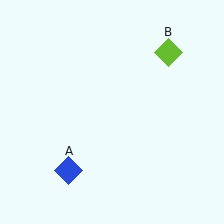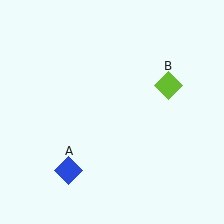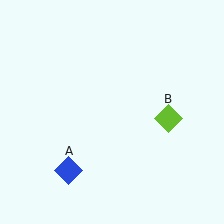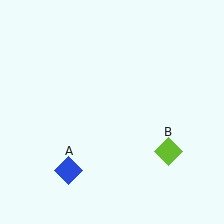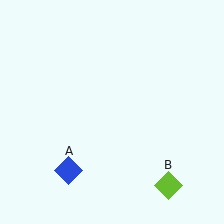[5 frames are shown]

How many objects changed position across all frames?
1 object changed position: lime diamond (object B).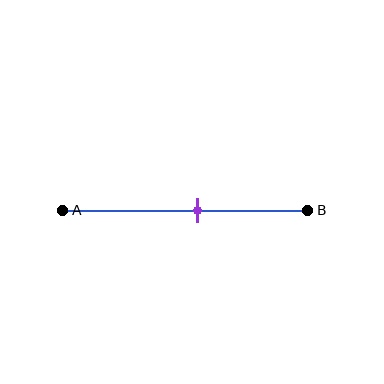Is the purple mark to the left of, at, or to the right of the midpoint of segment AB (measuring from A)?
The purple mark is to the right of the midpoint of segment AB.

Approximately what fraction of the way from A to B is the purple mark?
The purple mark is approximately 55% of the way from A to B.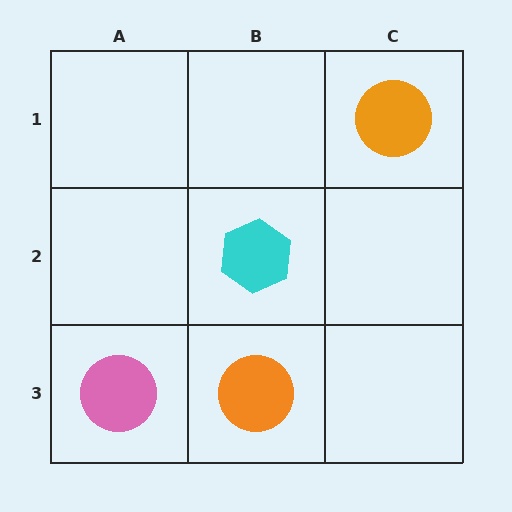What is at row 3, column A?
A pink circle.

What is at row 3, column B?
An orange circle.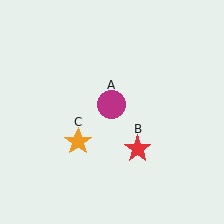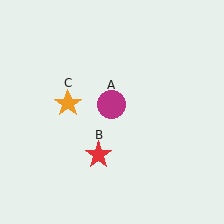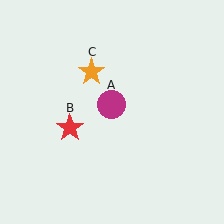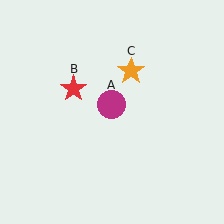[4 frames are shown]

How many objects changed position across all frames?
2 objects changed position: red star (object B), orange star (object C).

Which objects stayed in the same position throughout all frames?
Magenta circle (object A) remained stationary.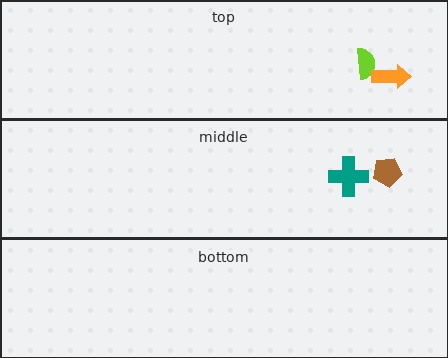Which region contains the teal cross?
The middle region.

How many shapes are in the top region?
2.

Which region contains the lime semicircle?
The top region.